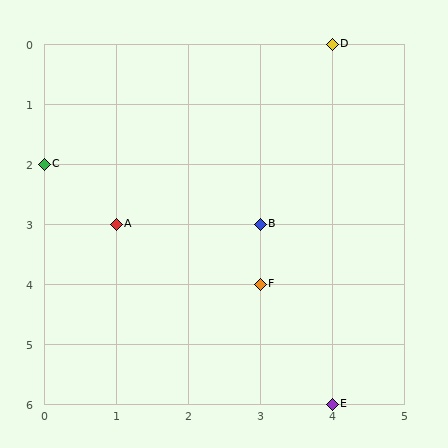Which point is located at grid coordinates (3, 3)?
Point B is at (3, 3).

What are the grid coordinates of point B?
Point B is at grid coordinates (3, 3).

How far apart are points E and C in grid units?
Points E and C are 4 columns and 4 rows apart (about 5.7 grid units diagonally).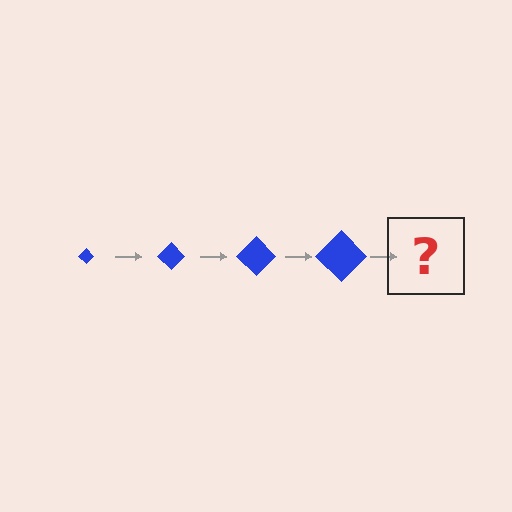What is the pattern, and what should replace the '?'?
The pattern is that the diamond gets progressively larger each step. The '?' should be a blue diamond, larger than the previous one.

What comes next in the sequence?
The next element should be a blue diamond, larger than the previous one.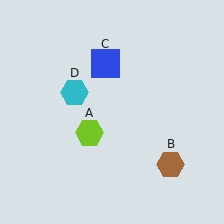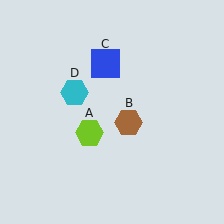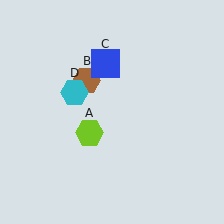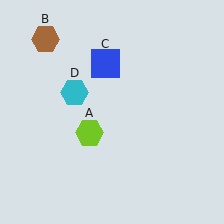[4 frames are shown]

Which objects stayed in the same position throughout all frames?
Lime hexagon (object A) and blue square (object C) and cyan hexagon (object D) remained stationary.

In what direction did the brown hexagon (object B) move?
The brown hexagon (object B) moved up and to the left.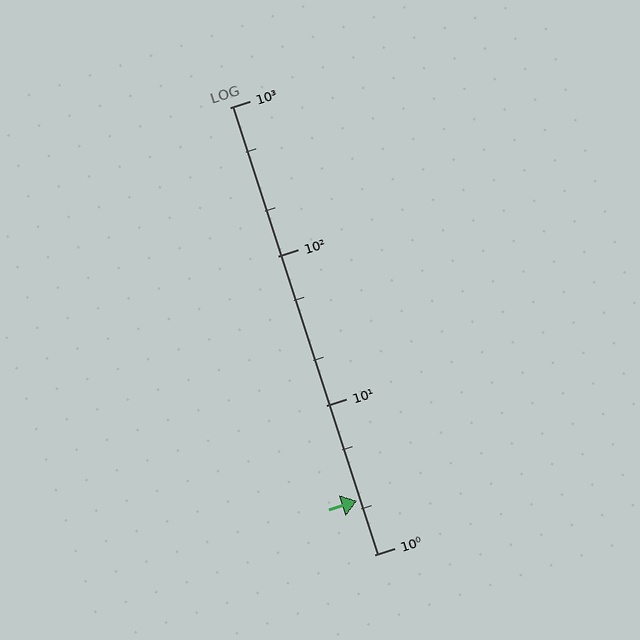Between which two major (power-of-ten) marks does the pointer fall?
The pointer is between 1 and 10.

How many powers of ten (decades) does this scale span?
The scale spans 3 decades, from 1 to 1000.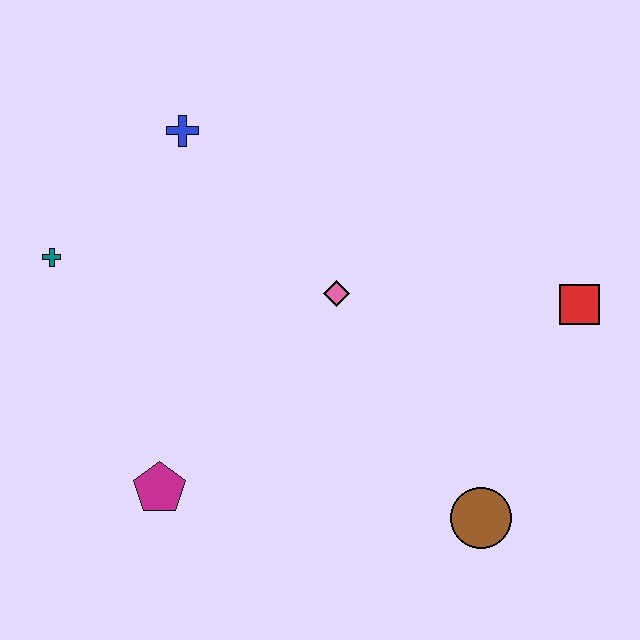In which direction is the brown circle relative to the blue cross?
The brown circle is below the blue cross.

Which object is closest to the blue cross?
The teal cross is closest to the blue cross.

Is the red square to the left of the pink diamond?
No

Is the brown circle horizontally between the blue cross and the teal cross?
No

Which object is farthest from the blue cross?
The brown circle is farthest from the blue cross.